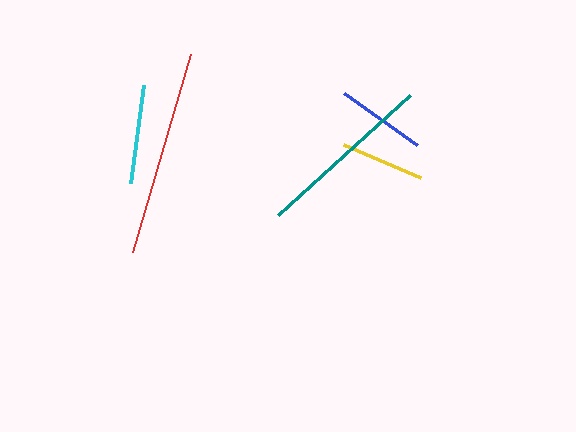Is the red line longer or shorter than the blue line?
The red line is longer than the blue line.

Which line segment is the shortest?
The yellow line is the shortest at approximately 84 pixels.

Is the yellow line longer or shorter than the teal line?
The teal line is longer than the yellow line.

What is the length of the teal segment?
The teal segment is approximately 179 pixels long.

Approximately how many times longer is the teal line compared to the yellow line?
The teal line is approximately 2.1 times the length of the yellow line.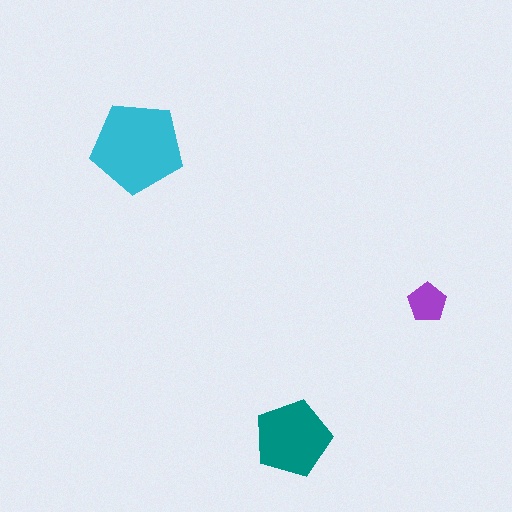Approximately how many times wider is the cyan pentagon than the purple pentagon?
About 2.5 times wider.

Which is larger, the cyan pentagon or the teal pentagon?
The cyan one.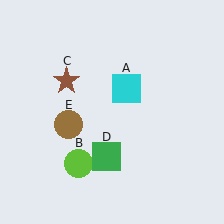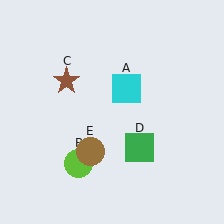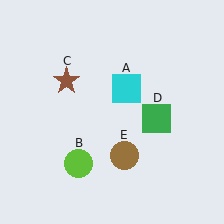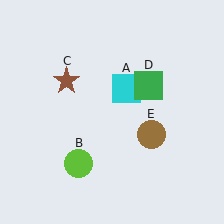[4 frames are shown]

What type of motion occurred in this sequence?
The green square (object D), brown circle (object E) rotated counterclockwise around the center of the scene.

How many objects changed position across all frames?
2 objects changed position: green square (object D), brown circle (object E).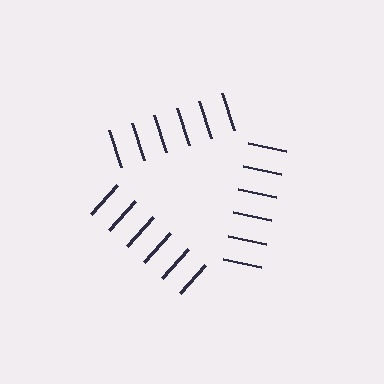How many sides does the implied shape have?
3 sides — the line-ends trace a triangle.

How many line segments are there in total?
18 — 6 along each of the 3 edges.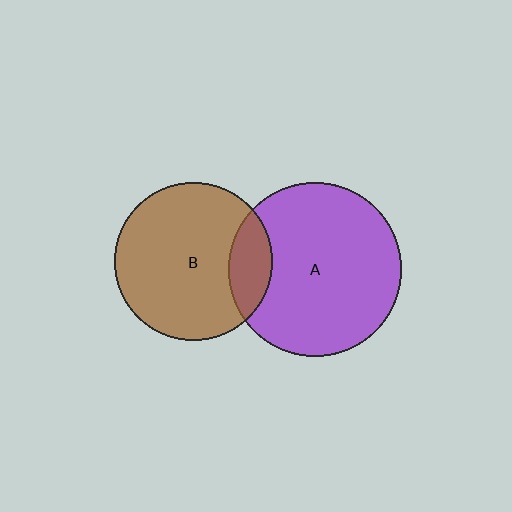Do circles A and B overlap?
Yes.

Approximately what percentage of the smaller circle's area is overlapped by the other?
Approximately 15%.